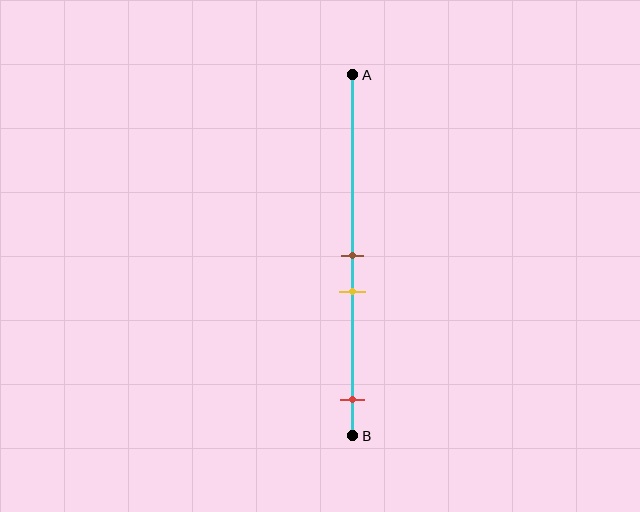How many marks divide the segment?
There are 3 marks dividing the segment.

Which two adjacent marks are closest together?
The brown and yellow marks are the closest adjacent pair.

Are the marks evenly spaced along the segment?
No, the marks are not evenly spaced.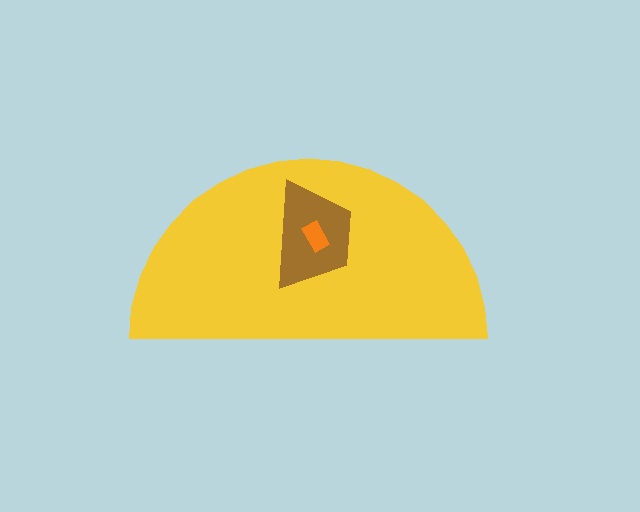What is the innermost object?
The orange rectangle.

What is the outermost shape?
The yellow semicircle.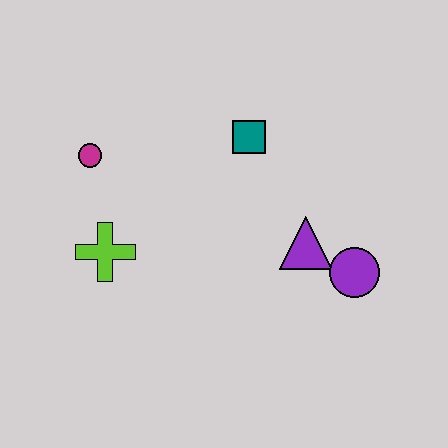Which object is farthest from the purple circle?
The magenta circle is farthest from the purple circle.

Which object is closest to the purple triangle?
The purple circle is closest to the purple triangle.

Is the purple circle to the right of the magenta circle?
Yes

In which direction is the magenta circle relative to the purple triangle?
The magenta circle is to the left of the purple triangle.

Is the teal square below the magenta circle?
No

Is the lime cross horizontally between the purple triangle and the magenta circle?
Yes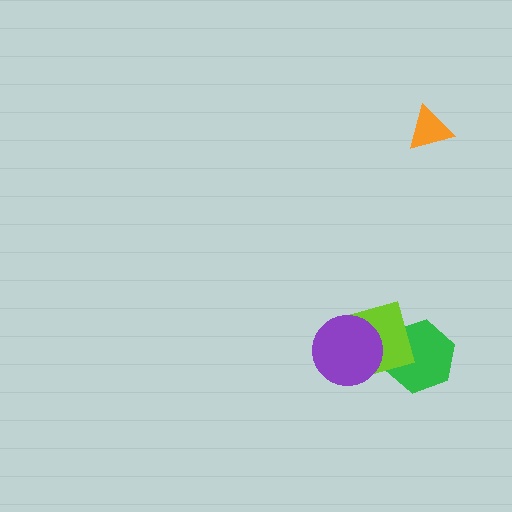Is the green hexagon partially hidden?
Yes, it is partially covered by another shape.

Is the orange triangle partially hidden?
No, no other shape covers it.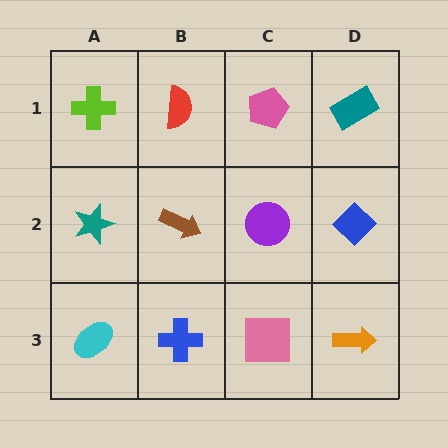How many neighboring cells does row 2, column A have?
3.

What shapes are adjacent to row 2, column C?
A pink pentagon (row 1, column C), a pink square (row 3, column C), a brown arrow (row 2, column B), a blue diamond (row 2, column D).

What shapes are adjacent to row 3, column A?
A teal star (row 2, column A), a blue cross (row 3, column B).